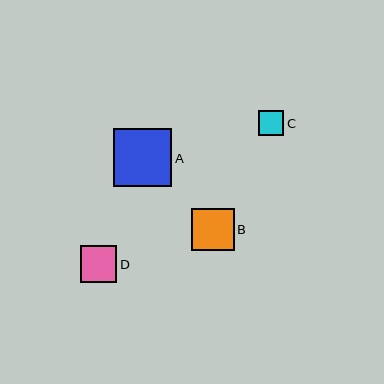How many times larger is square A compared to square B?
Square A is approximately 1.4 times the size of square B.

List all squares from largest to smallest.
From largest to smallest: A, B, D, C.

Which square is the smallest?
Square C is the smallest with a size of approximately 25 pixels.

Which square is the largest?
Square A is the largest with a size of approximately 58 pixels.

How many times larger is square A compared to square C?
Square A is approximately 2.3 times the size of square C.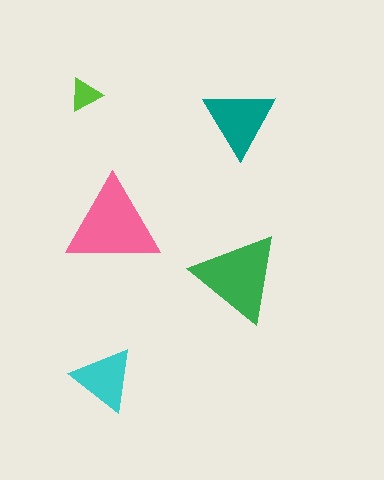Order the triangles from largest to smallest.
the pink one, the green one, the teal one, the cyan one, the lime one.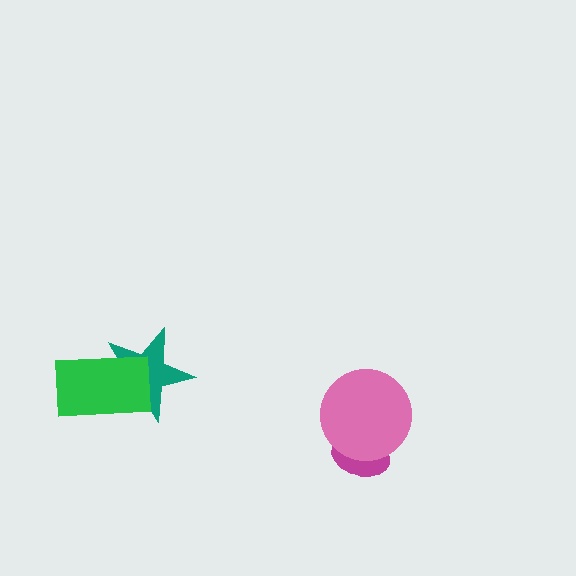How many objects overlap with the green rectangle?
1 object overlaps with the green rectangle.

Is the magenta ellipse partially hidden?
Yes, it is partially covered by another shape.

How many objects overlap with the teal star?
1 object overlaps with the teal star.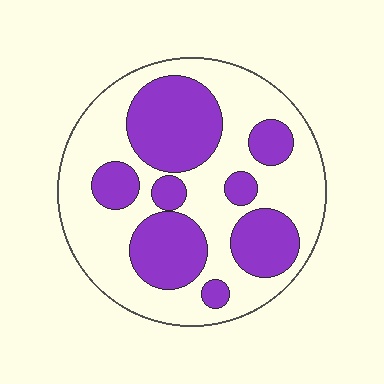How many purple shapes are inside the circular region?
8.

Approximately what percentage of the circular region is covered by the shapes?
Approximately 40%.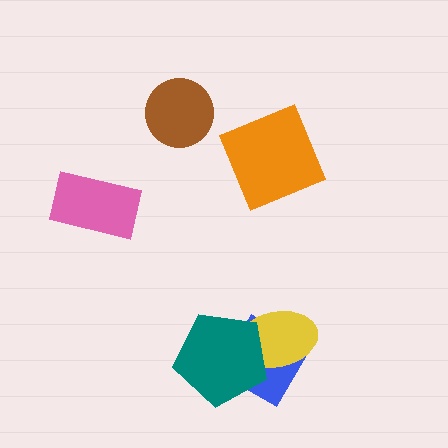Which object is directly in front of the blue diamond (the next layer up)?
The yellow ellipse is directly in front of the blue diamond.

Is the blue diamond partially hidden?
Yes, it is partially covered by another shape.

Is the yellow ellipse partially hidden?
Yes, it is partially covered by another shape.